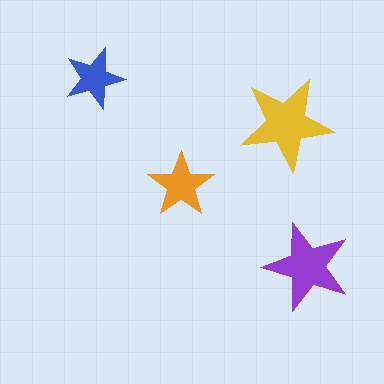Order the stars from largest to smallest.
the yellow one, the purple one, the orange one, the blue one.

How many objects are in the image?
There are 4 objects in the image.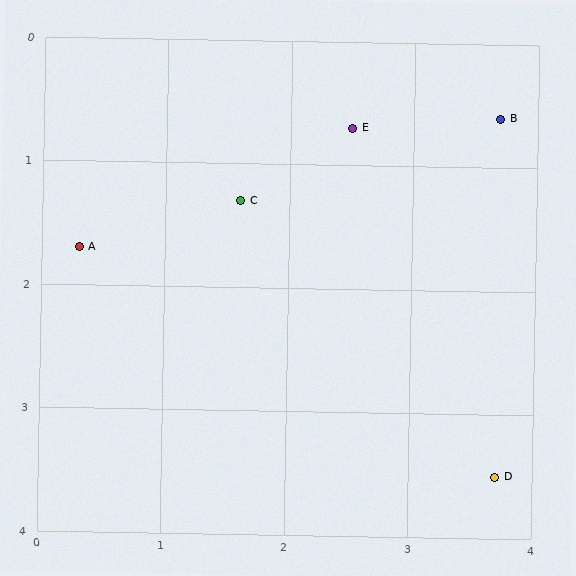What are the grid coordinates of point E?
Point E is at approximately (2.5, 0.7).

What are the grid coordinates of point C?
Point C is at approximately (1.6, 1.3).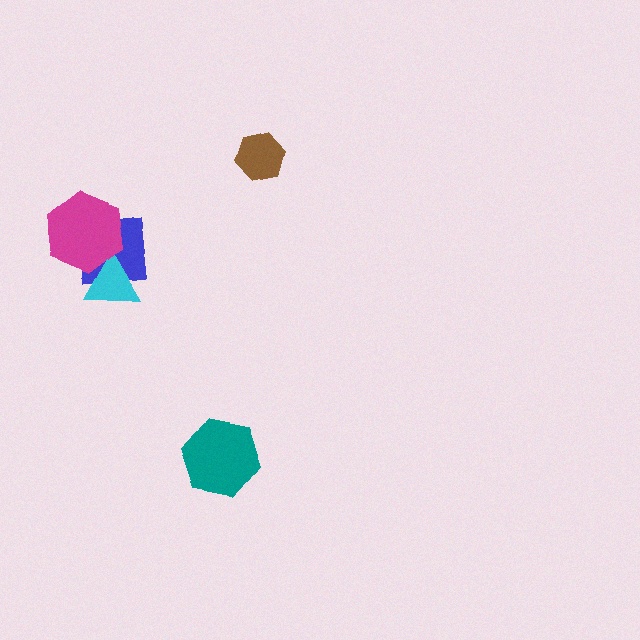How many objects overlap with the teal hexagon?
0 objects overlap with the teal hexagon.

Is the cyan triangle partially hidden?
Yes, it is partially covered by another shape.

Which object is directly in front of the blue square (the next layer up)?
The cyan triangle is directly in front of the blue square.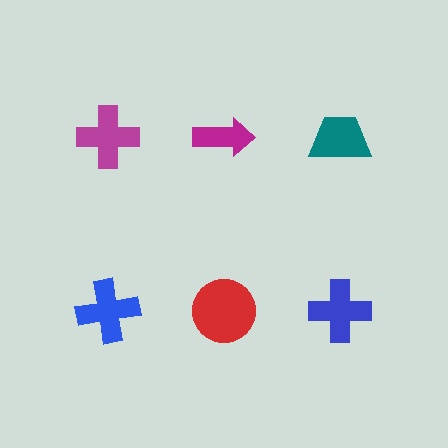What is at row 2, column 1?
A blue cross.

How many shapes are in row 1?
3 shapes.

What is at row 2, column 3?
A blue cross.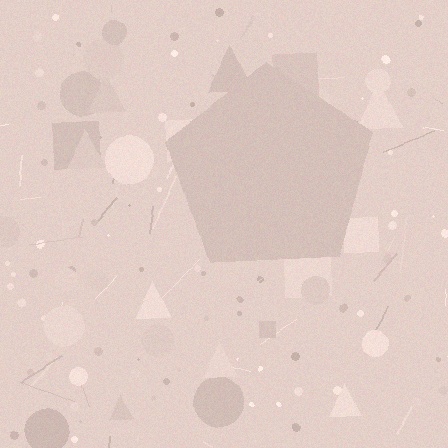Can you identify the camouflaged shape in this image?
The camouflaged shape is a pentagon.